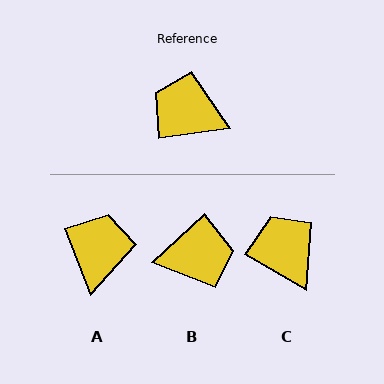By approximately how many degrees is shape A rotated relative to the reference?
Approximately 77 degrees clockwise.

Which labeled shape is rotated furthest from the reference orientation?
B, about 146 degrees away.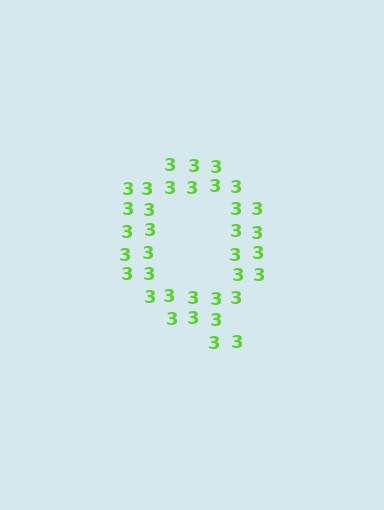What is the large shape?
The large shape is the letter Q.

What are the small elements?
The small elements are digit 3's.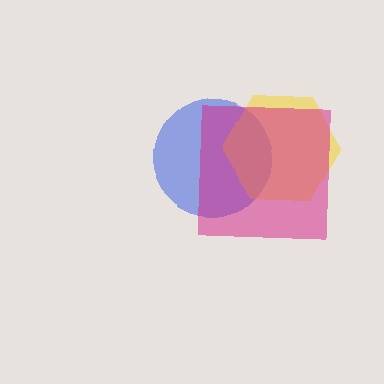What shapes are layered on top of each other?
The layered shapes are: a blue circle, a yellow hexagon, a magenta square.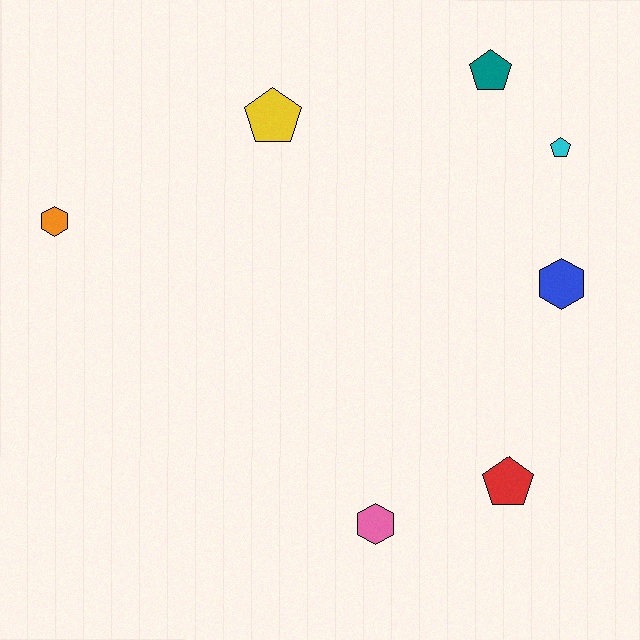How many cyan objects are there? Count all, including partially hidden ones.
There is 1 cyan object.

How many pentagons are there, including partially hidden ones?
There are 4 pentagons.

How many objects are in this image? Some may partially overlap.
There are 7 objects.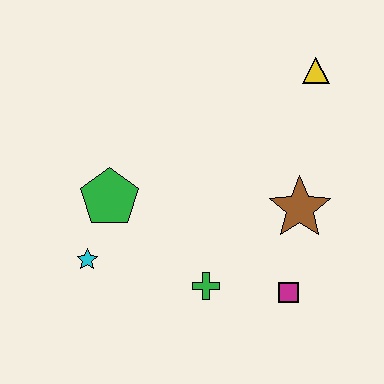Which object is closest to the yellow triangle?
The brown star is closest to the yellow triangle.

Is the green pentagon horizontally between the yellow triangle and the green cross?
No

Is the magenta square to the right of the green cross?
Yes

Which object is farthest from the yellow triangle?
The cyan star is farthest from the yellow triangle.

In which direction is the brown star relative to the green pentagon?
The brown star is to the right of the green pentagon.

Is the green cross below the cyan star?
Yes